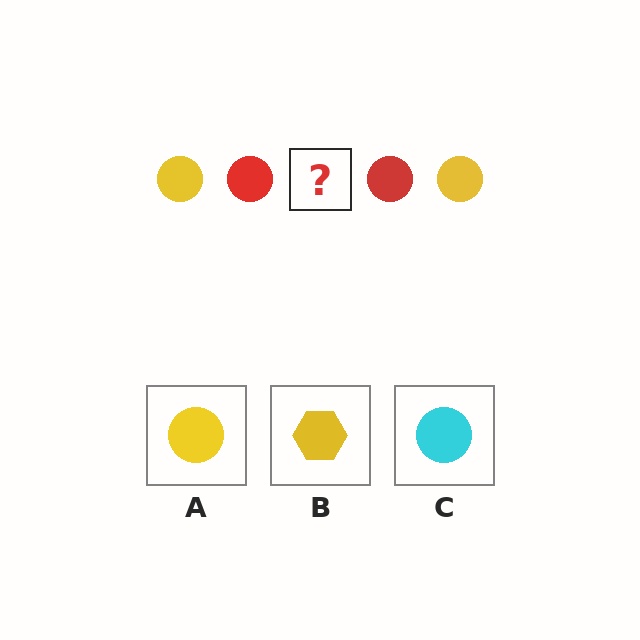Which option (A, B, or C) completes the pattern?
A.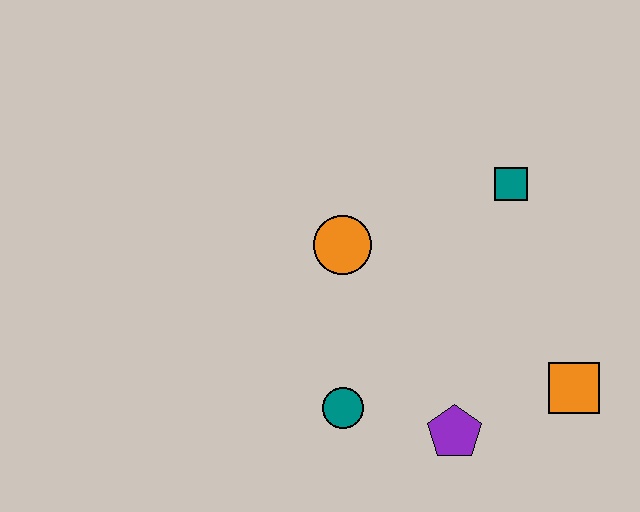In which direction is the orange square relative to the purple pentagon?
The orange square is to the right of the purple pentagon.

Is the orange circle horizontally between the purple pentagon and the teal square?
No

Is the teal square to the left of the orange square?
Yes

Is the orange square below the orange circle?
Yes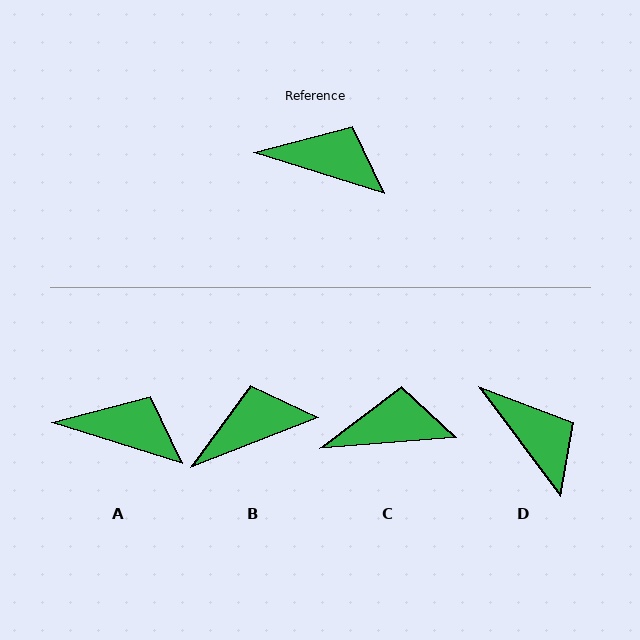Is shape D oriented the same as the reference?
No, it is off by about 35 degrees.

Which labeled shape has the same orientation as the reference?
A.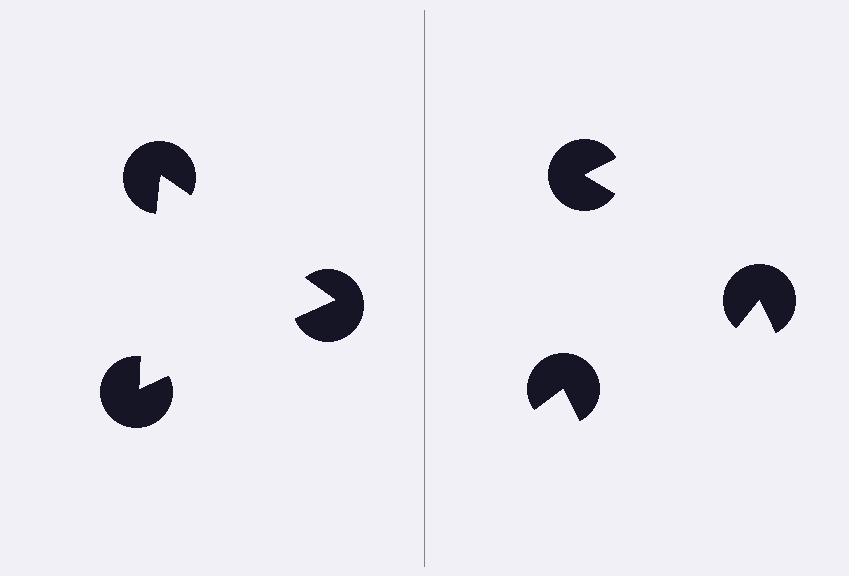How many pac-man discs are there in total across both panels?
6 — 3 on each side.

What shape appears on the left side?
An illusory triangle.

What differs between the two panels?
The pac-man discs are positioned identically on both sides; only the wedge orientations differ. On the left they align to a triangle; on the right they are misaligned.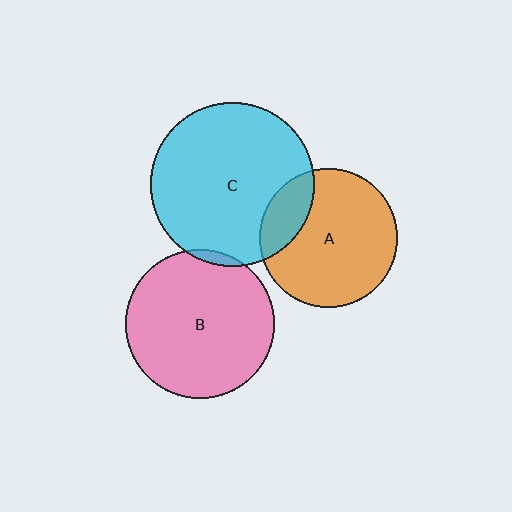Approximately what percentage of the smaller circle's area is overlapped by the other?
Approximately 20%.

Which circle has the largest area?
Circle C (cyan).